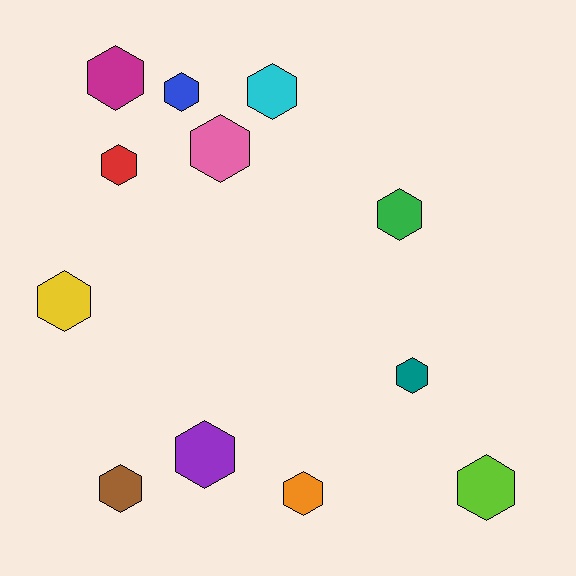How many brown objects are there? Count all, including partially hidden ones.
There is 1 brown object.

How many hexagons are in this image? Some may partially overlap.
There are 12 hexagons.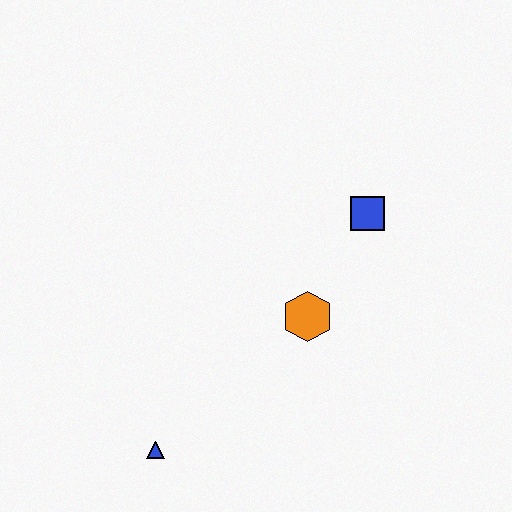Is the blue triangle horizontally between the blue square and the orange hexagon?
No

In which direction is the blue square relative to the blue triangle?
The blue square is above the blue triangle.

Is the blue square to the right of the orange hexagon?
Yes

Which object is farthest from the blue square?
The blue triangle is farthest from the blue square.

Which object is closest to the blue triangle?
The orange hexagon is closest to the blue triangle.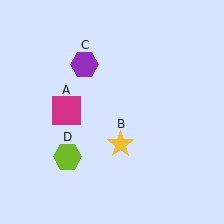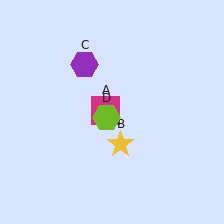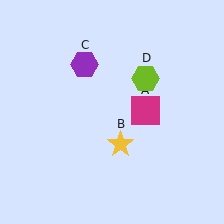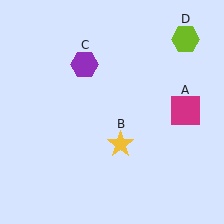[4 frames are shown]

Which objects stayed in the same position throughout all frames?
Yellow star (object B) and purple hexagon (object C) remained stationary.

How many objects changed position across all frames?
2 objects changed position: magenta square (object A), lime hexagon (object D).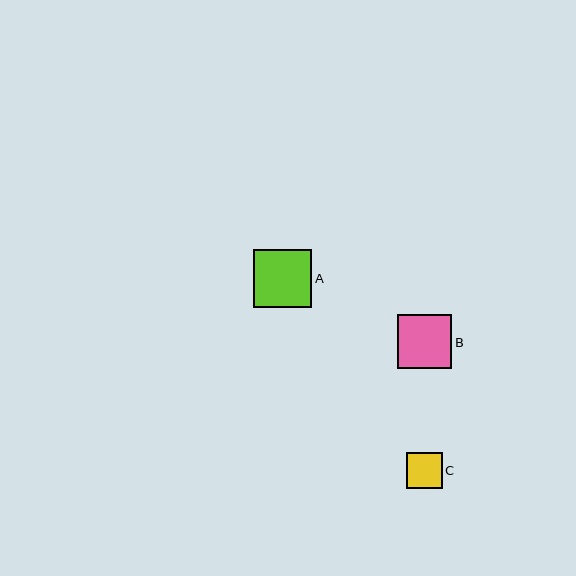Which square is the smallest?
Square C is the smallest with a size of approximately 35 pixels.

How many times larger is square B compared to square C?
Square B is approximately 1.5 times the size of square C.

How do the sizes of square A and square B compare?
Square A and square B are approximately the same size.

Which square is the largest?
Square A is the largest with a size of approximately 58 pixels.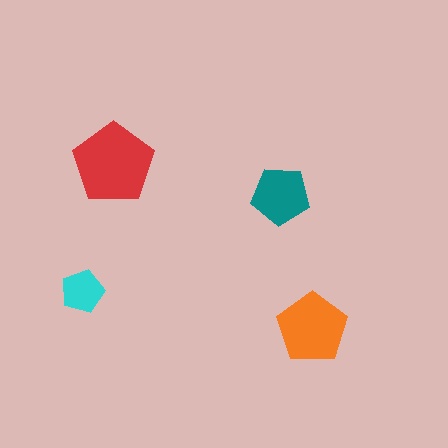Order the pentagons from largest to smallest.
the red one, the orange one, the teal one, the cyan one.